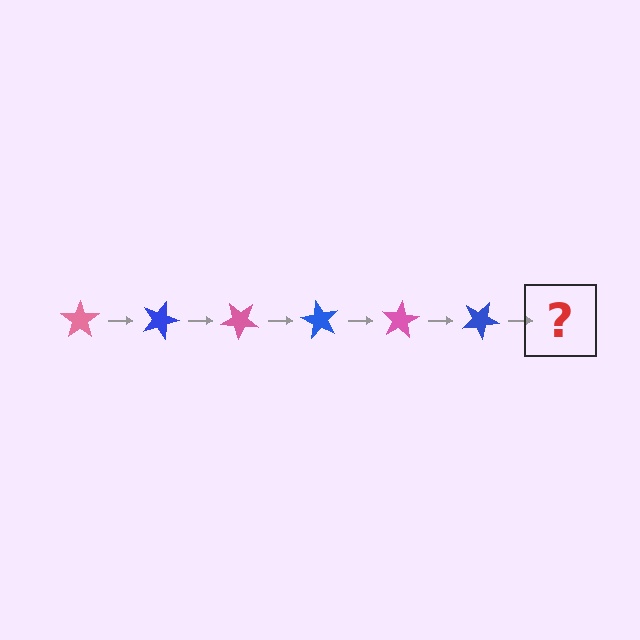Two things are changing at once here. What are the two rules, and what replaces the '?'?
The two rules are that it rotates 20 degrees each step and the color cycles through pink and blue. The '?' should be a pink star, rotated 120 degrees from the start.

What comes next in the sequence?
The next element should be a pink star, rotated 120 degrees from the start.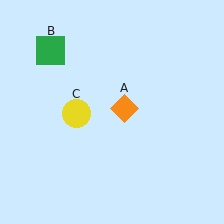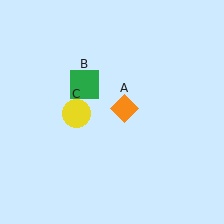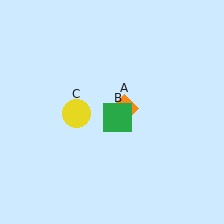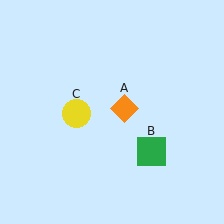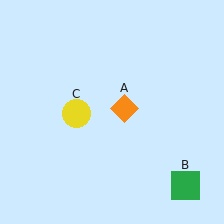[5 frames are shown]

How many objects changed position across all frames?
1 object changed position: green square (object B).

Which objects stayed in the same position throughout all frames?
Orange diamond (object A) and yellow circle (object C) remained stationary.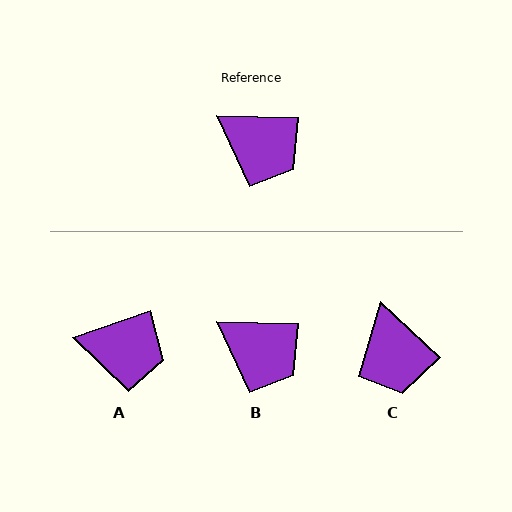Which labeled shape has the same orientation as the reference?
B.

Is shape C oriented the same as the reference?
No, it is off by about 41 degrees.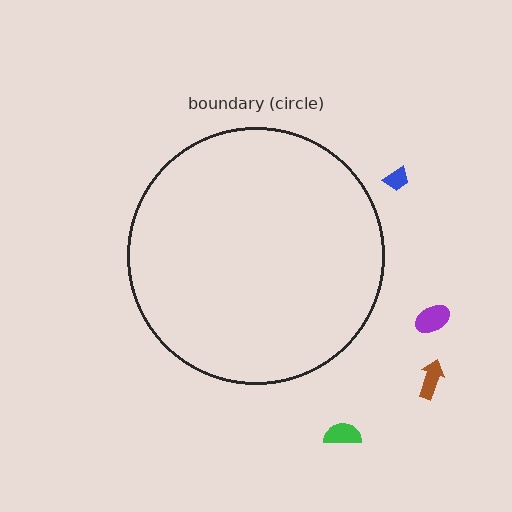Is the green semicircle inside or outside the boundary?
Outside.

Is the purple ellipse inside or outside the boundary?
Outside.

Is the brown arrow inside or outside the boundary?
Outside.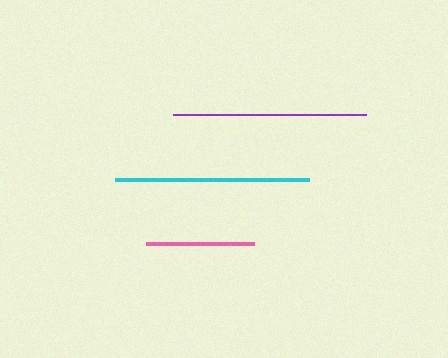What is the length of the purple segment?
The purple segment is approximately 193 pixels long.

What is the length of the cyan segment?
The cyan segment is approximately 193 pixels long.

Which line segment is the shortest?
The pink line is the shortest at approximately 107 pixels.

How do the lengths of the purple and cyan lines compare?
The purple and cyan lines are approximately the same length.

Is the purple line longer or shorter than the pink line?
The purple line is longer than the pink line.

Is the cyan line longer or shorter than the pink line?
The cyan line is longer than the pink line.